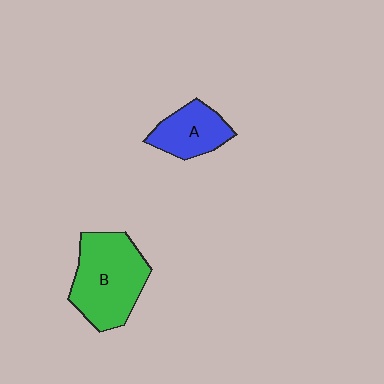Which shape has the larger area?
Shape B (green).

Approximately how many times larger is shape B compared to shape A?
Approximately 1.8 times.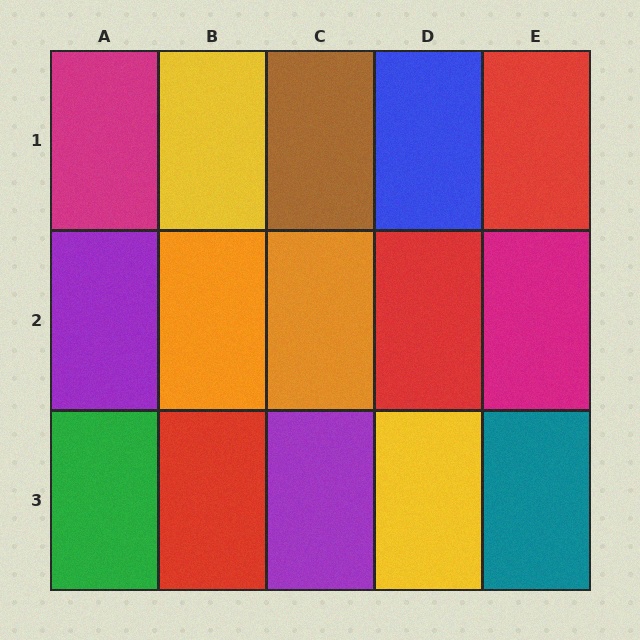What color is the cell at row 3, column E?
Teal.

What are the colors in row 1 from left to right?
Magenta, yellow, brown, blue, red.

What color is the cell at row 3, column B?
Red.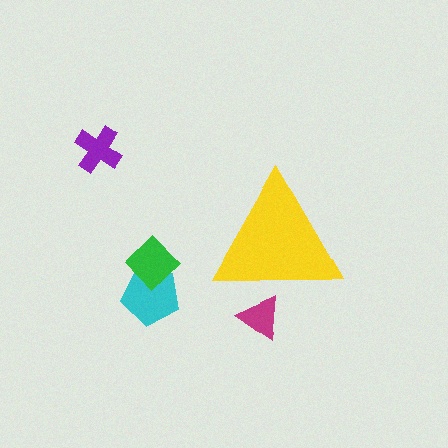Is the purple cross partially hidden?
No, the purple cross is fully visible.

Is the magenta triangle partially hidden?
Yes, the magenta triangle is partially hidden behind the yellow triangle.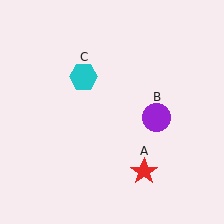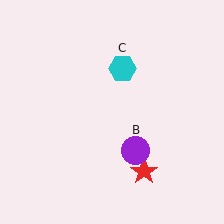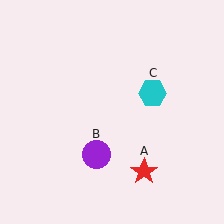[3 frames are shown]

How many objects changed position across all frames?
2 objects changed position: purple circle (object B), cyan hexagon (object C).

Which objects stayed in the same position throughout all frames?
Red star (object A) remained stationary.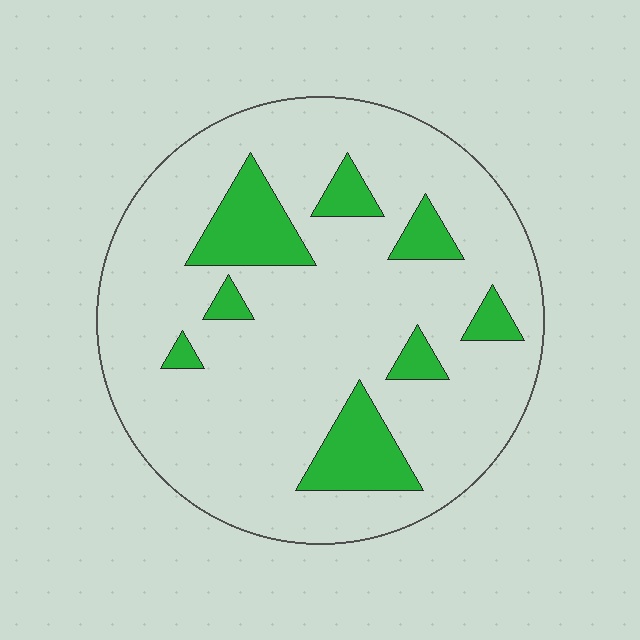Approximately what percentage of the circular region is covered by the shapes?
Approximately 15%.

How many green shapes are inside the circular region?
8.